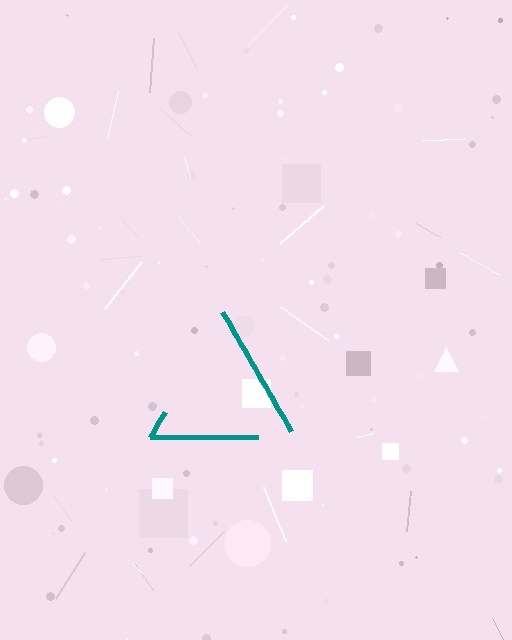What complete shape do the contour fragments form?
The contour fragments form a triangle.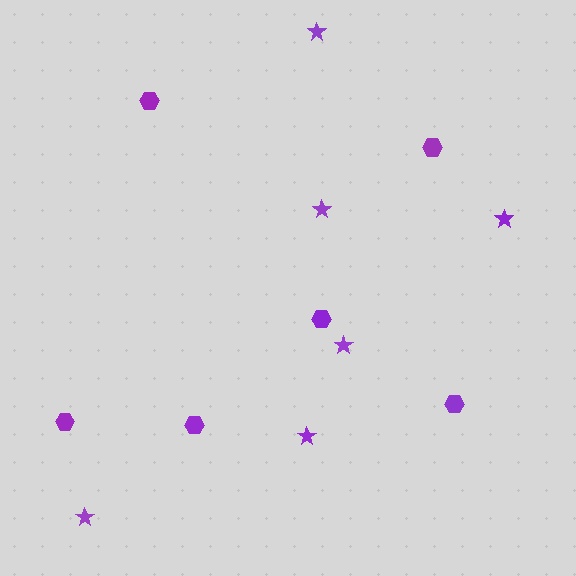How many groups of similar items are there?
There are 2 groups: one group of hexagons (6) and one group of stars (6).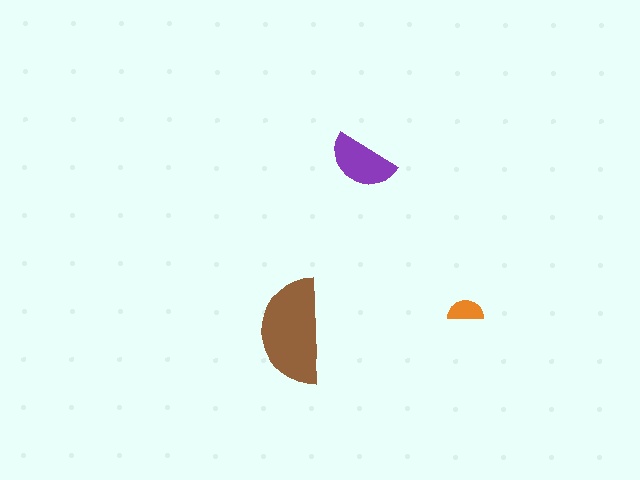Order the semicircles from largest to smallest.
the brown one, the purple one, the orange one.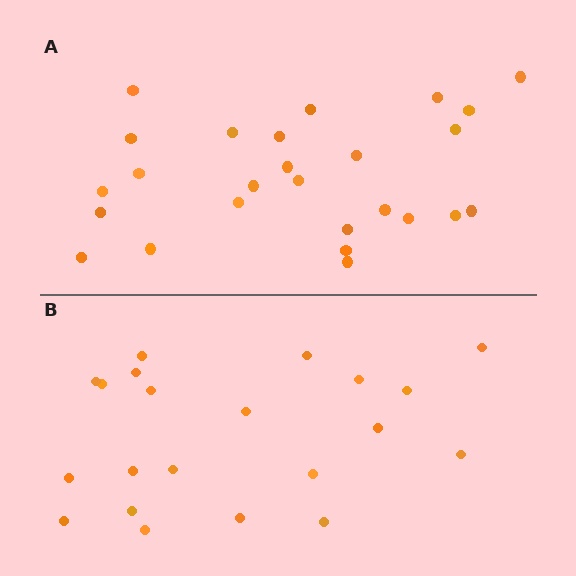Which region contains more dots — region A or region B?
Region A (the top region) has more dots.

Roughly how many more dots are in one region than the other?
Region A has about 5 more dots than region B.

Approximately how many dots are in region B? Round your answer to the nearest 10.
About 20 dots. (The exact count is 21, which rounds to 20.)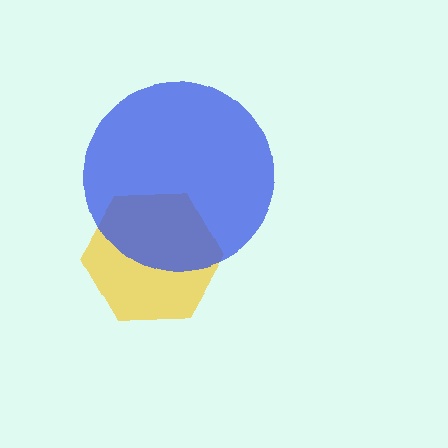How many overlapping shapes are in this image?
There are 2 overlapping shapes in the image.